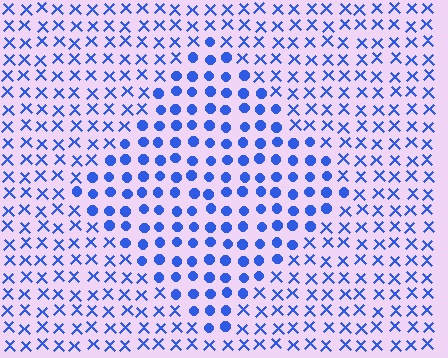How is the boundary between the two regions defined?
The boundary is defined by a change in element shape: circles inside vs. X marks outside. All elements share the same color and spacing.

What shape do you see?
I see a diamond.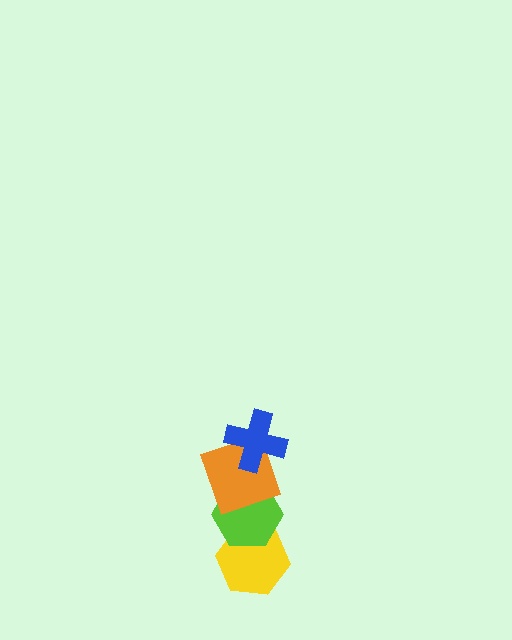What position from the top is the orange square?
The orange square is 2nd from the top.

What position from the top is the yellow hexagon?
The yellow hexagon is 4th from the top.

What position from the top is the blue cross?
The blue cross is 1st from the top.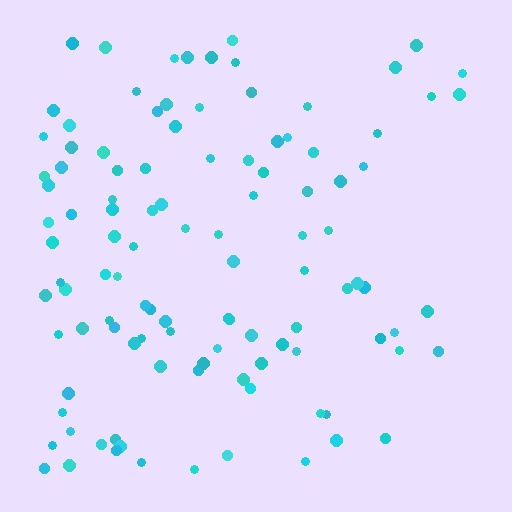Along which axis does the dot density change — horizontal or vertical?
Horizontal.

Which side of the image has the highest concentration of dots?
The left.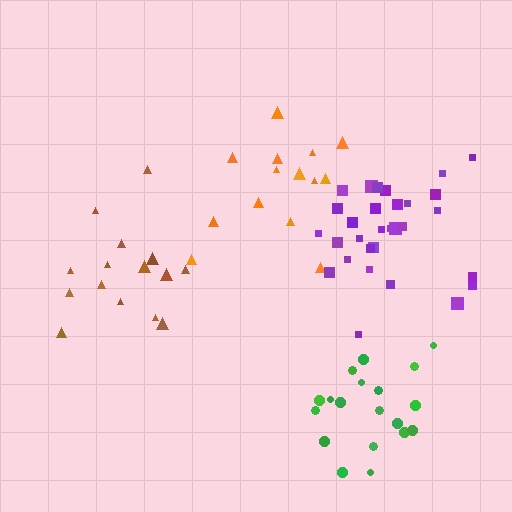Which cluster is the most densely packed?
Purple.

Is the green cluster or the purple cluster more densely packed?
Purple.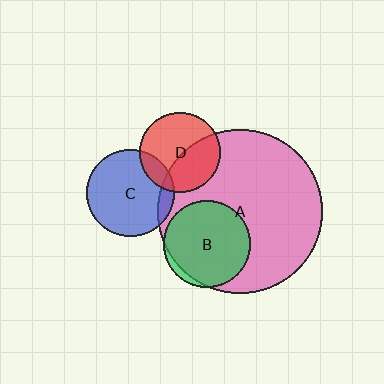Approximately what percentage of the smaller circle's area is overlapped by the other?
Approximately 10%.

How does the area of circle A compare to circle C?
Approximately 3.6 times.